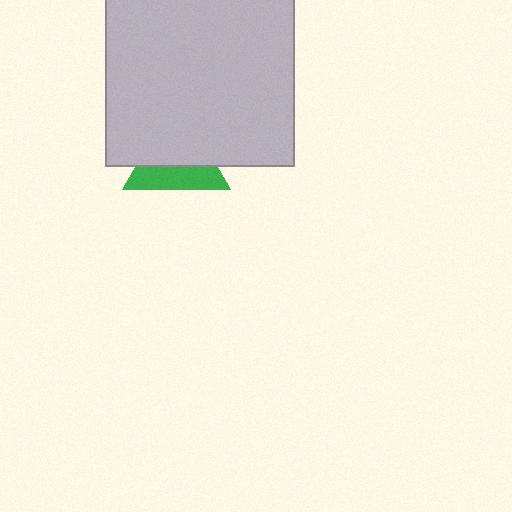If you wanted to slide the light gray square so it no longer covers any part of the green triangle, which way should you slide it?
Slide it up — that is the most direct way to separate the two shapes.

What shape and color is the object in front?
The object in front is a light gray square.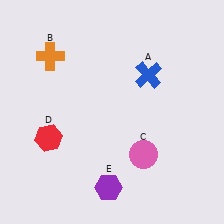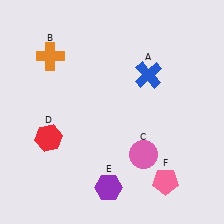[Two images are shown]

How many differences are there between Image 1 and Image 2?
There is 1 difference between the two images.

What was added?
A pink pentagon (F) was added in Image 2.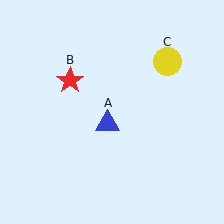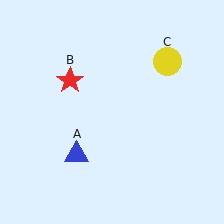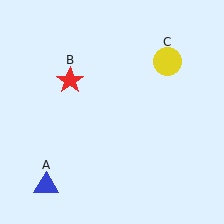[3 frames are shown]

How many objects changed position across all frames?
1 object changed position: blue triangle (object A).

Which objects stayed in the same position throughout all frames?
Red star (object B) and yellow circle (object C) remained stationary.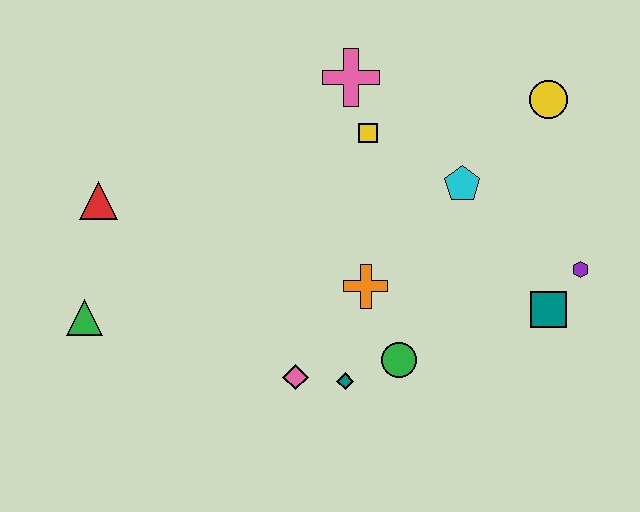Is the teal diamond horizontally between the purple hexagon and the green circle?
No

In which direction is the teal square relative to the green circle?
The teal square is to the right of the green circle.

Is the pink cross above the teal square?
Yes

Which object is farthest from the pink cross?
The green triangle is farthest from the pink cross.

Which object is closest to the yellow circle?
The cyan pentagon is closest to the yellow circle.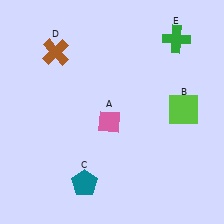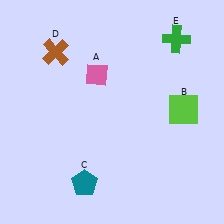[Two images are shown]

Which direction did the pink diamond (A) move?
The pink diamond (A) moved up.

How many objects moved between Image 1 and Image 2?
1 object moved between the two images.